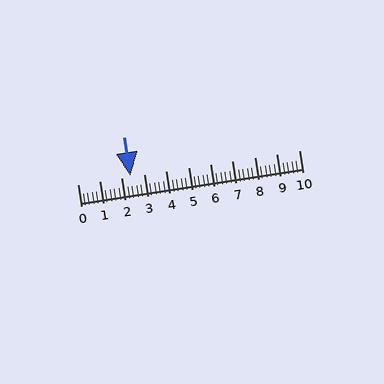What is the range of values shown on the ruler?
The ruler shows values from 0 to 10.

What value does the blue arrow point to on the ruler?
The blue arrow points to approximately 2.4.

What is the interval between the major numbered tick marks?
The major tick marks are spaced 1 units apart.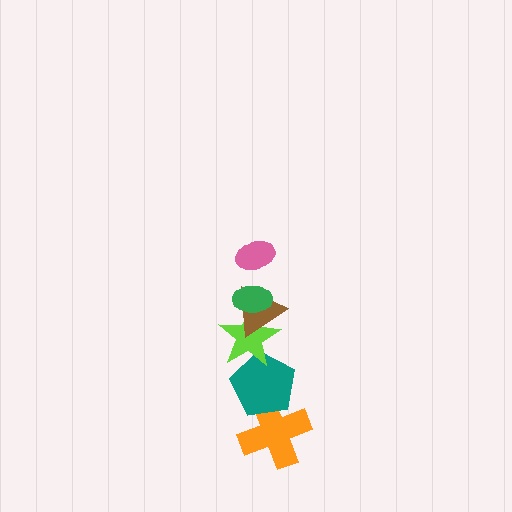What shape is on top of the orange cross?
The teal pentagon is on top of the orange cross.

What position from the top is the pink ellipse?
The pink ellipse is 1st from the top.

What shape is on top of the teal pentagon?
The lime star is on top of the teal pentagon.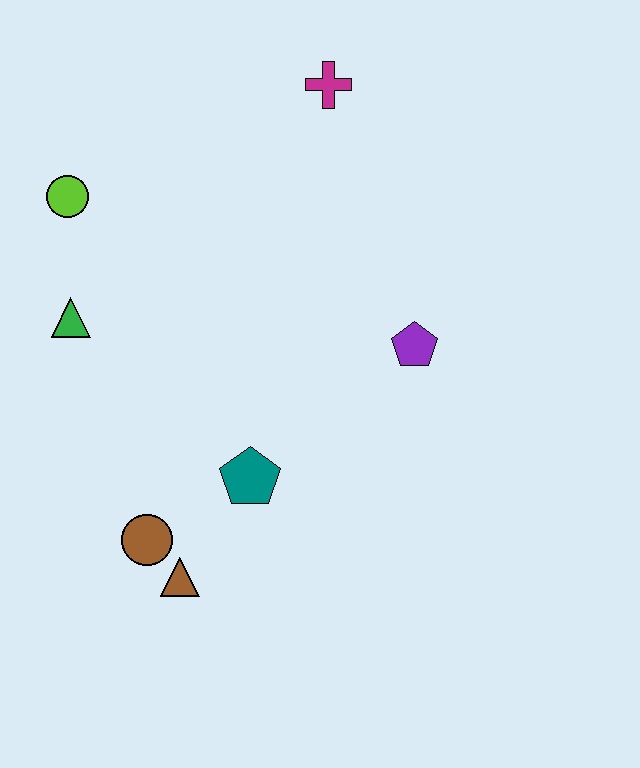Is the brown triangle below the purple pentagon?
Yes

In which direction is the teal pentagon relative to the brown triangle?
The teal pentagon is above the brown triangle.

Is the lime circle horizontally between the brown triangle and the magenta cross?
No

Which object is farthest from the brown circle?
The magenta cross is farthest from the brown circle.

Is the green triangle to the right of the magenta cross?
No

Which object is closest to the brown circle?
The brown triangle is closest to the brown circle.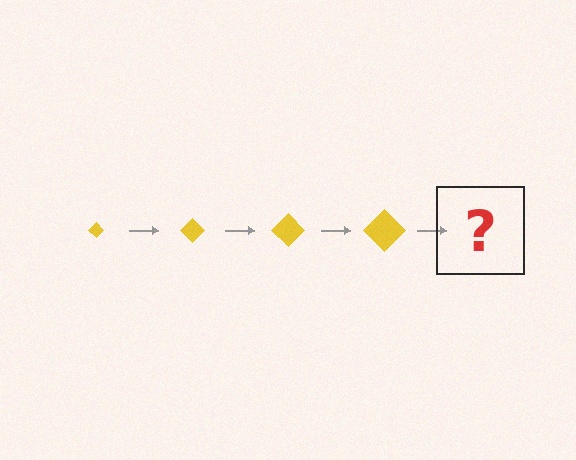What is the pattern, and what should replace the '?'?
The pattern is that the diamond gets progressively larger each step. The '?' should be a yellow diamond, larger than the previous one.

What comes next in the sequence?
The next element should be a yellow diamond, larger than the previous one.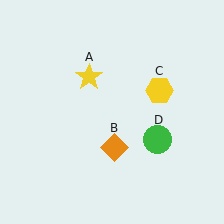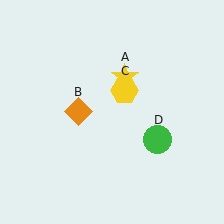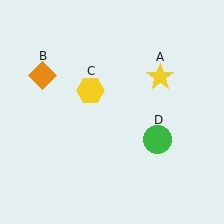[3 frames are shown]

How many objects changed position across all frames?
3 objects changed position: yellow star (object A), orange diamond (object B), yellow hexagon (object C).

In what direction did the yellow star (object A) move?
The yellow star (object A) moved right.